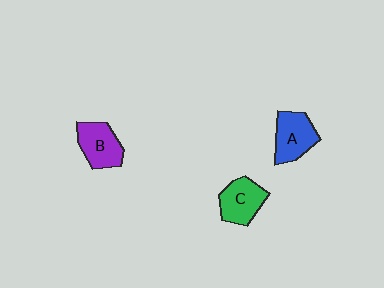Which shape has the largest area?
Shape A (blue).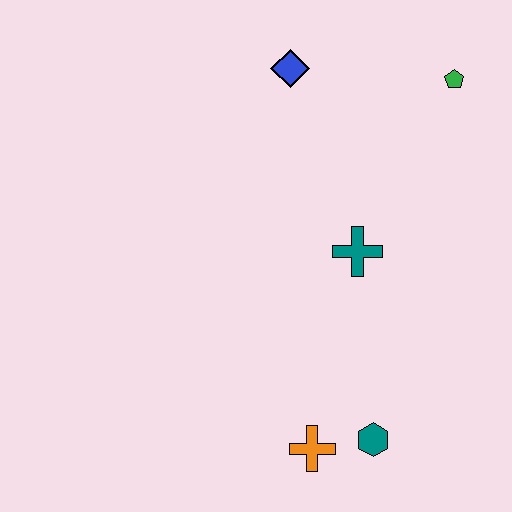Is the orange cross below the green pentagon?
Yes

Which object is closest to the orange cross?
The teal hexagon is closest to the orange cross.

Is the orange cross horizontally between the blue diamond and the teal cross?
Yes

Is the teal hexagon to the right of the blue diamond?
Yes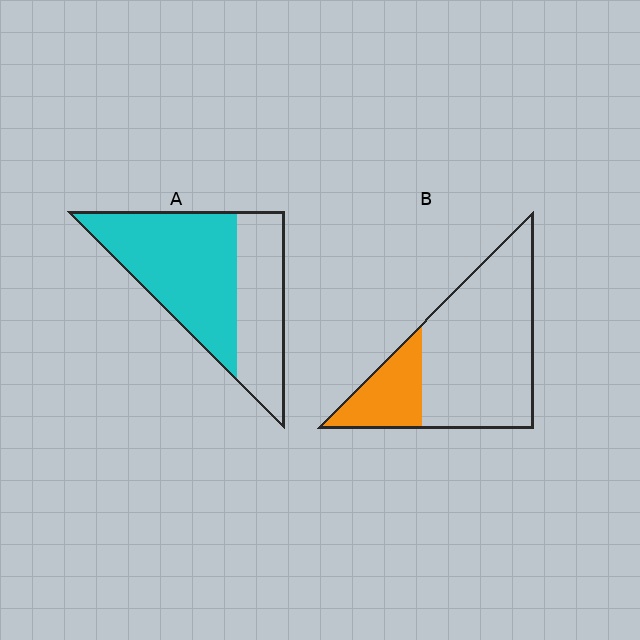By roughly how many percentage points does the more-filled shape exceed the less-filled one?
By roughly 35 percentage points (A over B).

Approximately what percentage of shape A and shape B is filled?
A is approximately 60% and B is approximately 25%.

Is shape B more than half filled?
No.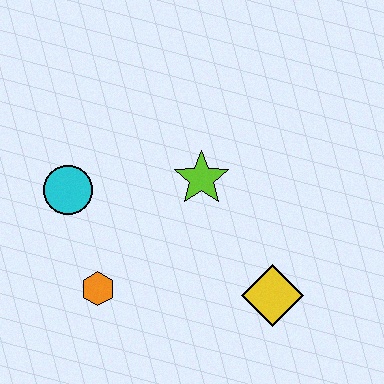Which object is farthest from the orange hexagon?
The yellow diamond is farthest from the orange hexagon.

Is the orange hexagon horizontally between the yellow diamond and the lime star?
No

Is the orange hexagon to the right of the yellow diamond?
No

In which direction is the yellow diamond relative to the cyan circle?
The yellow diamond is to the right of the cyan circle.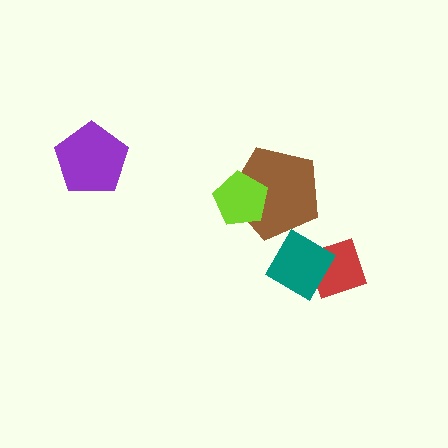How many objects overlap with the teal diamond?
2 objects overlap with the teal diamond.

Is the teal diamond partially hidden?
Yes, it is partially covered by another shape.